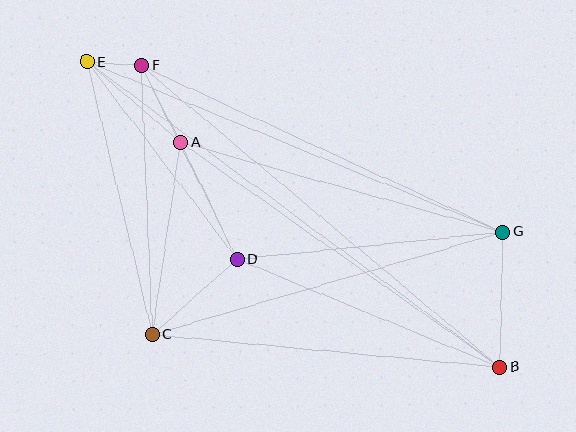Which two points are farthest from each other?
Points B and E are farthest from each other.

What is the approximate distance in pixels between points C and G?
The distance between C and G is approximately 366 pixels.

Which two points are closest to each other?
Points E and F are closest to each other.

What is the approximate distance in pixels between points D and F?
The distance between D and F is approximately 216 pixels.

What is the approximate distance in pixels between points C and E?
The distance between C and E is approximately 280 pixels.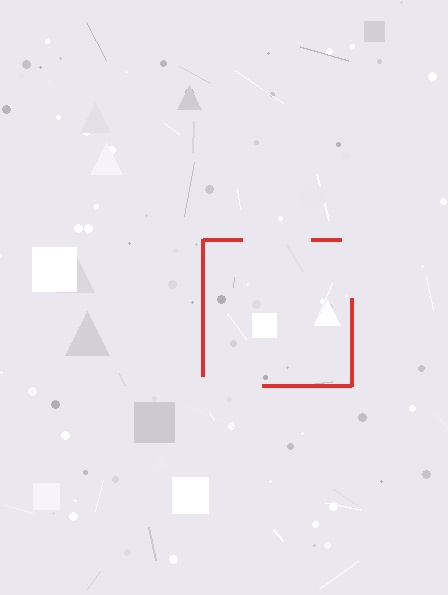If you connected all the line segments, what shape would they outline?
They would outline a square.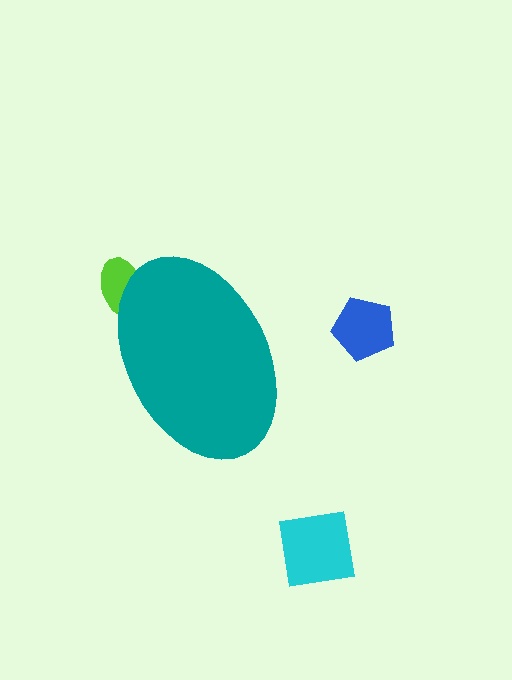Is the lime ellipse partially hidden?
Yes, the lime ellipse is partially hidden behind the teal ellipse.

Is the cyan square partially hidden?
No, the cyan square is fully visible.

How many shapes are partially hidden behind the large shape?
1 shape is partially hidden.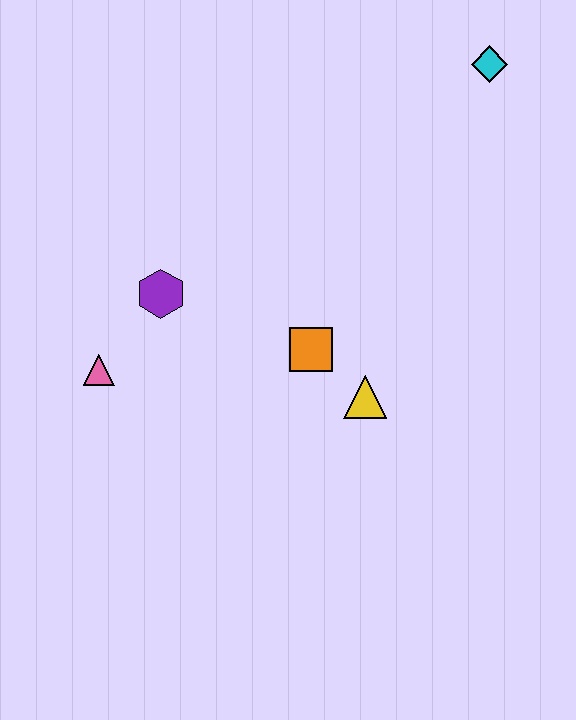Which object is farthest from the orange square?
The cyan diamond is farthest from the orange square.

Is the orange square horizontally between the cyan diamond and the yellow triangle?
No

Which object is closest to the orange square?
The yellow triangle is closest to the orange square.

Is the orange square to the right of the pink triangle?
Yes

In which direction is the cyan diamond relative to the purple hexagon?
The cyan diamond is to the right of the purple hexagon.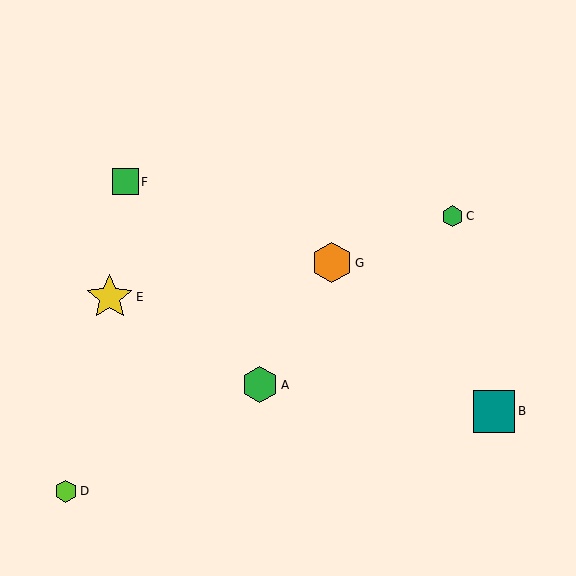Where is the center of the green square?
The center of the green square is at (126, 182).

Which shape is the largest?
The yellow star (labeled E) is the largest.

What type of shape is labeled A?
Shape A is a green hexagon.